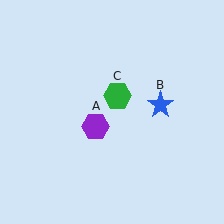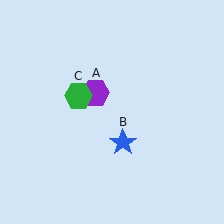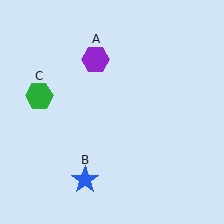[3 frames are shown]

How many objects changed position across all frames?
3 objects changed position: purple hexagon (object A), blue star (object B), green hexagon (object C).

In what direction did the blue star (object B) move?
The blue star (object B) moved down and to the left.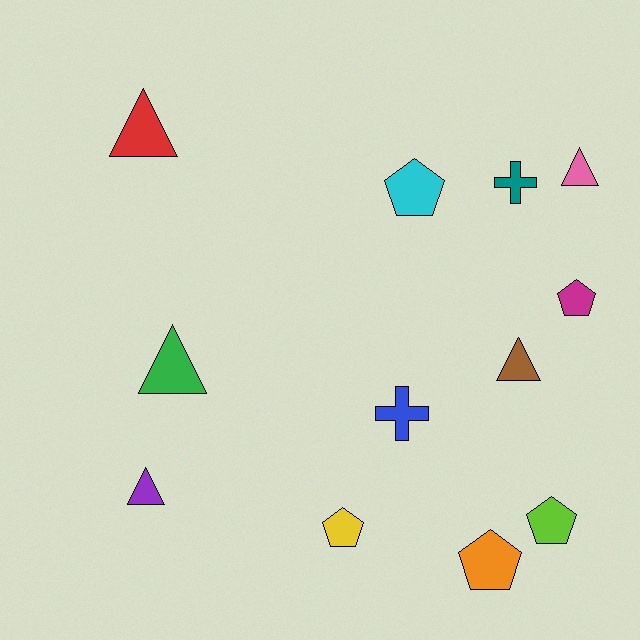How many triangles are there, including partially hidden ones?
There are 5 triangles.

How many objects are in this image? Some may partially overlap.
There are 12 objects.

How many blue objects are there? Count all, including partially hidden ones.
There is 1 blue object.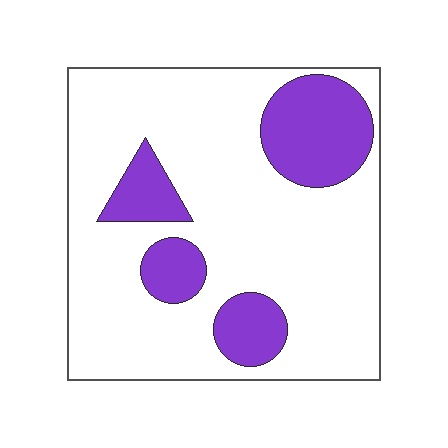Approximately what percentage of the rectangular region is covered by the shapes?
Approximately 25%.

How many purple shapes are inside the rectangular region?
4.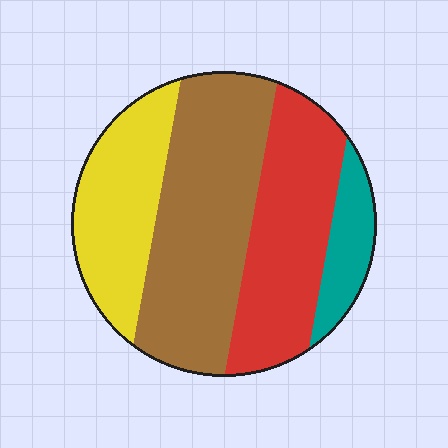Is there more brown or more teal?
Brown.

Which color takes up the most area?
Brown, at roughly 40%.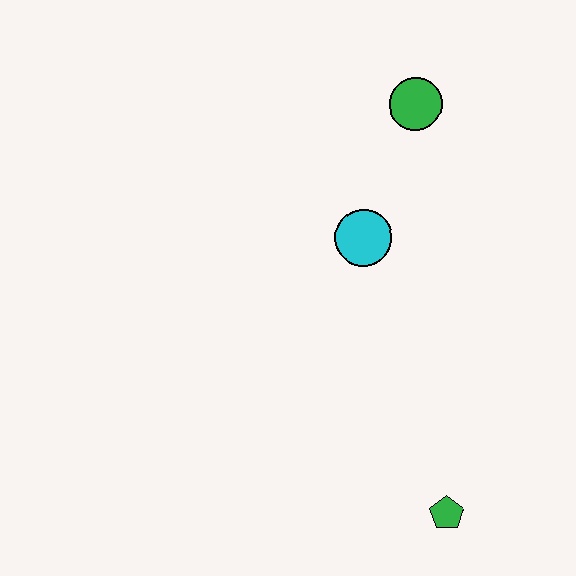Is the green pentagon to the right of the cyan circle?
Yes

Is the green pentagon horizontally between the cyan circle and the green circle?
No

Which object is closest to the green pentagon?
The cyan circle is closest to the green pentagon.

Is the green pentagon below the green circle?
Yes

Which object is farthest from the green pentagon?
The green circle is farthest from the green pentagon.